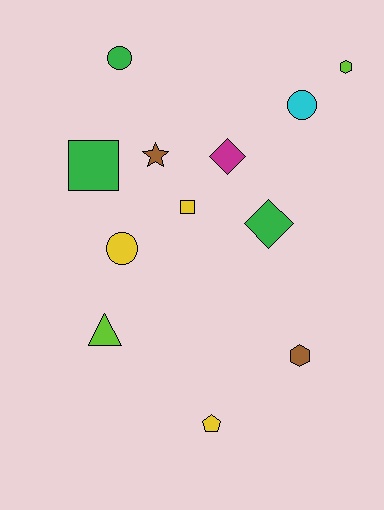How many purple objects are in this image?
There are no purple objects.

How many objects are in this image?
There are 12 objects.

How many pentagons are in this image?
There is 1 pentagon.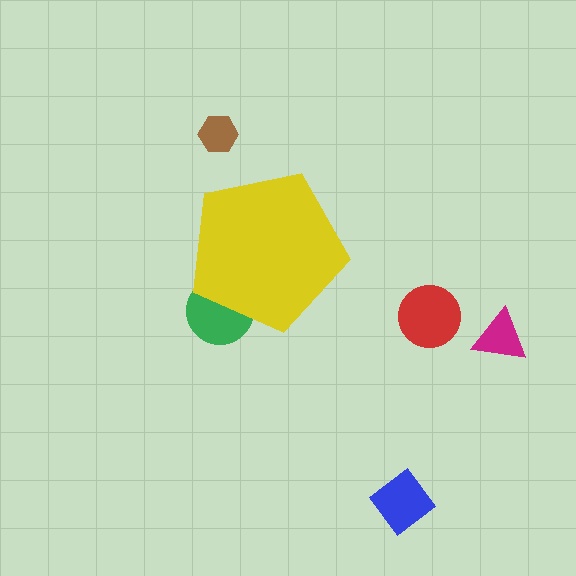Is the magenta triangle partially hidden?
No, the magenta triangle is fully visible.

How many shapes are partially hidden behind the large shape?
1 shape is partially hidden.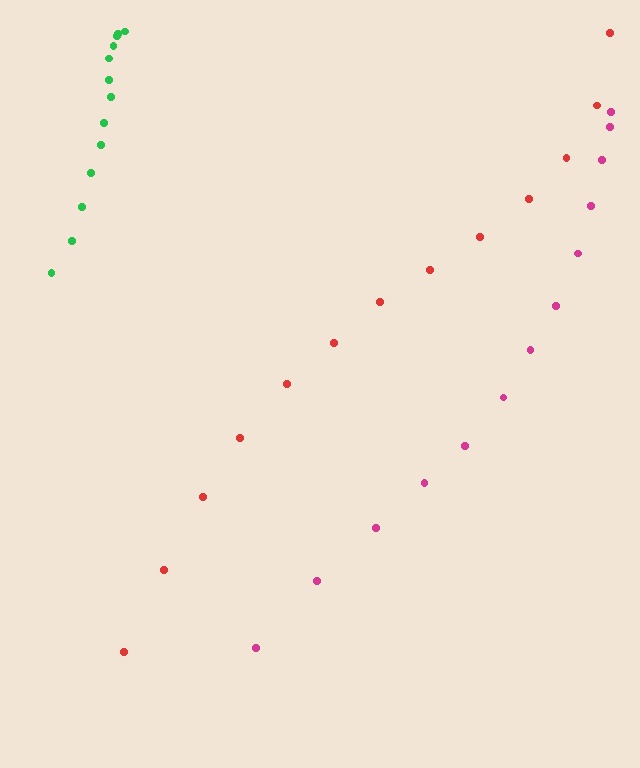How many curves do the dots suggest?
There are 3 distinct paths.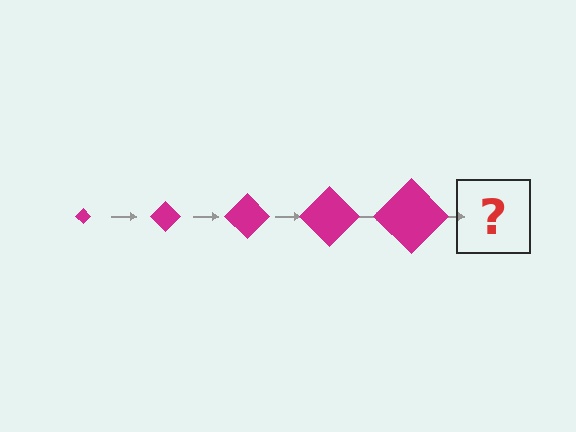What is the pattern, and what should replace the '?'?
The pattern is that the diamond gets progressively larger each step. The '?' should be a magenta diamond, larger than the previous one.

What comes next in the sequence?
The next element should be a magenta diamond, larger than the previous one.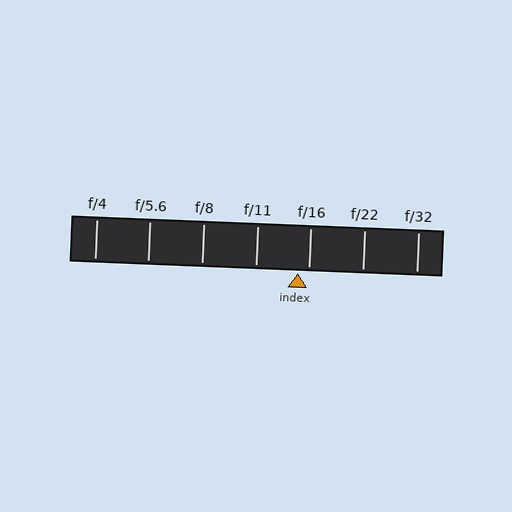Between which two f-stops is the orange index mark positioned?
The index mark is between f/11 and f/16.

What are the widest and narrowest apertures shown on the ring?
The widest aperture shown is f/4 and the narrowest is f/32.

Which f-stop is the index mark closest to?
The index mark is closest to f/16.